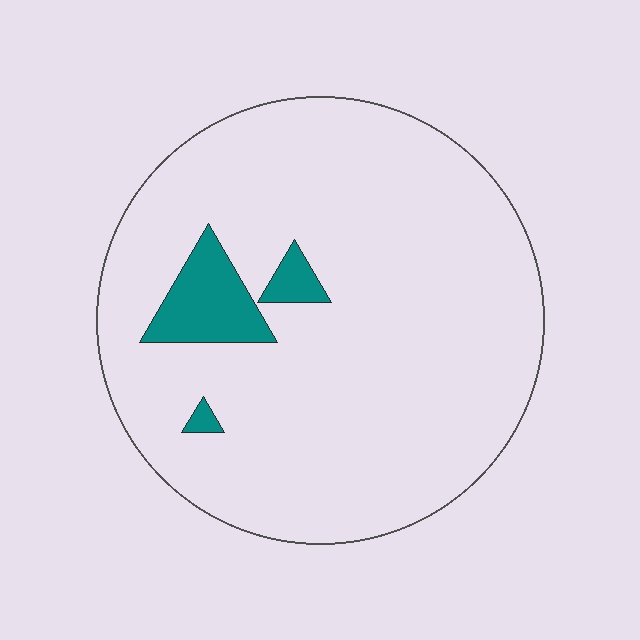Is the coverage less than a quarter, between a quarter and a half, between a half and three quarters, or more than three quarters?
Less than a quarter.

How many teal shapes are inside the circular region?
3.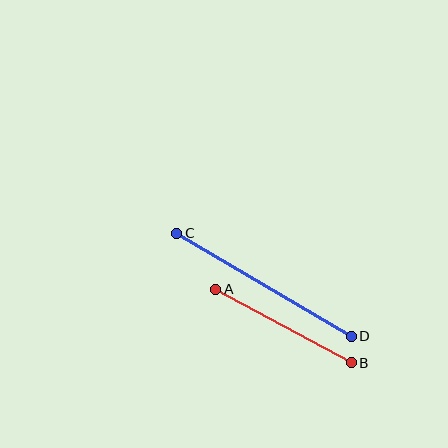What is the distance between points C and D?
The distance is approximately 203 pixels.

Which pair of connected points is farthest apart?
Points C and D are farthest apart.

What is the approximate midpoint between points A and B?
The midpoint is at approximately (284, 326) pixels.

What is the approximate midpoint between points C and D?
The midpoint is at approximately (264, 285) pixels.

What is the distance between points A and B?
The distance is approximately 154 pixels.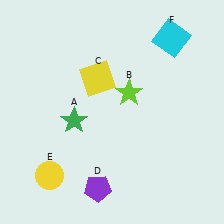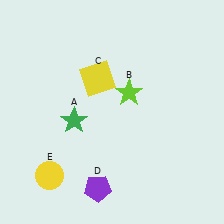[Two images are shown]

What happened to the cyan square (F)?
The cyan square (F) was removed in Image 2. It was in the top-right area of Image 1.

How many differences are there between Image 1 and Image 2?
There is 1 difference between the two images.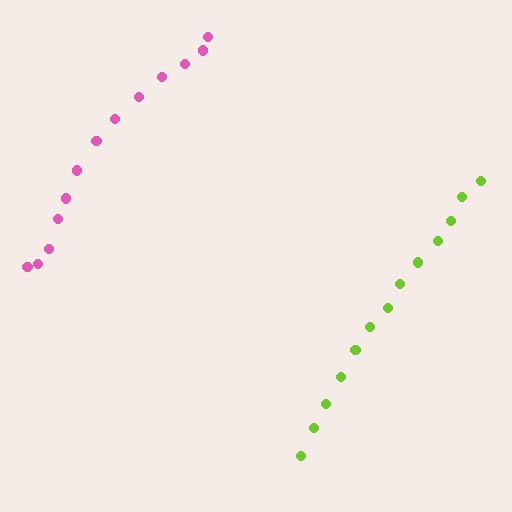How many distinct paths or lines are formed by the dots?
There are 2 distinct paths.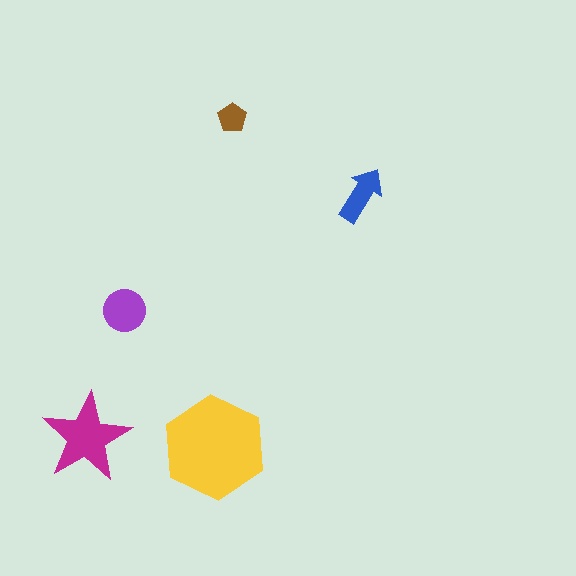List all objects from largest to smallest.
The yellow hexagon, the magenta star, the purple circle, the blue arrow, the brown pentagon.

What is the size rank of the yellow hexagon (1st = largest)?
1st.